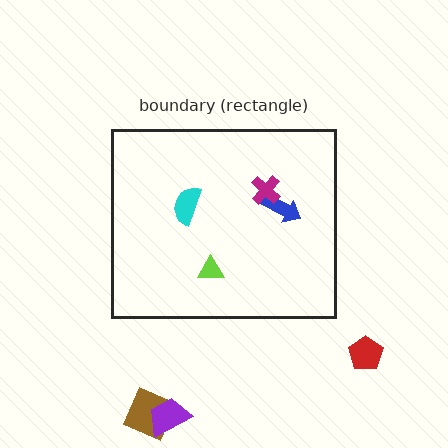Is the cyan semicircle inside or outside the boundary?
Inside.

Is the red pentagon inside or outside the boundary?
Outside.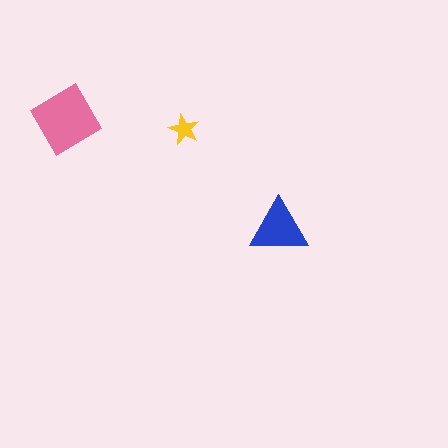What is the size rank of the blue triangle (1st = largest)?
2nd.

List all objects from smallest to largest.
The yellow star, the blue triangle, the pink diamond.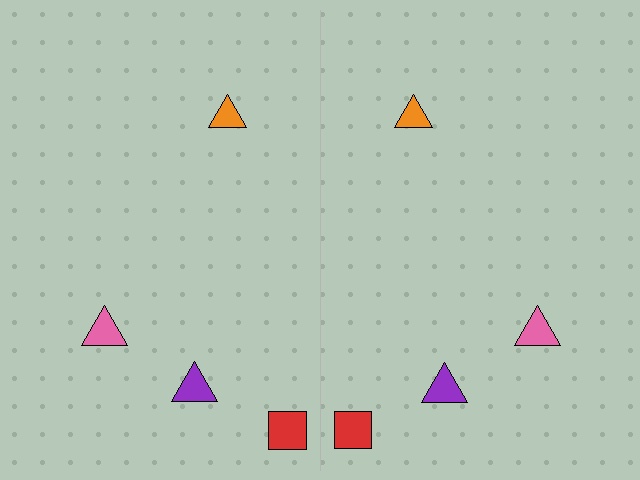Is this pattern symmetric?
Yes, this pattern has bilateral (reflection) symmetry.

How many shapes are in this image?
There are 8 shapes in this image.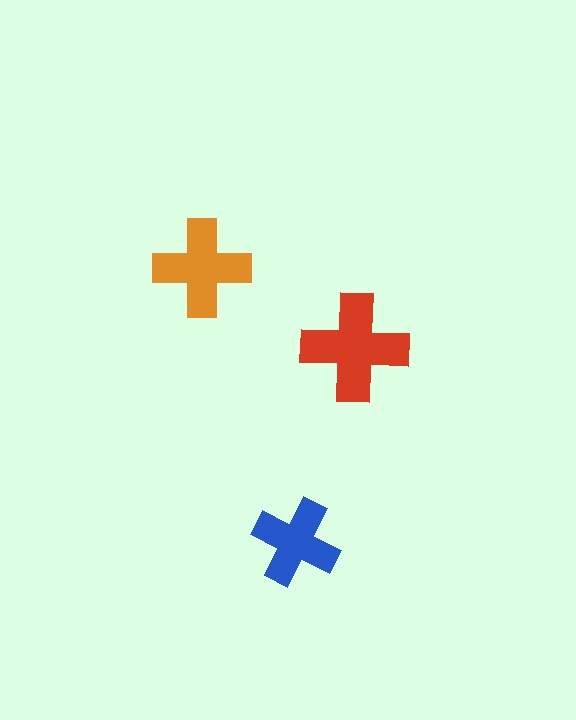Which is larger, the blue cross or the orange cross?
The orange one.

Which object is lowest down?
The blue cross is bottommost.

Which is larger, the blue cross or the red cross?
The red one.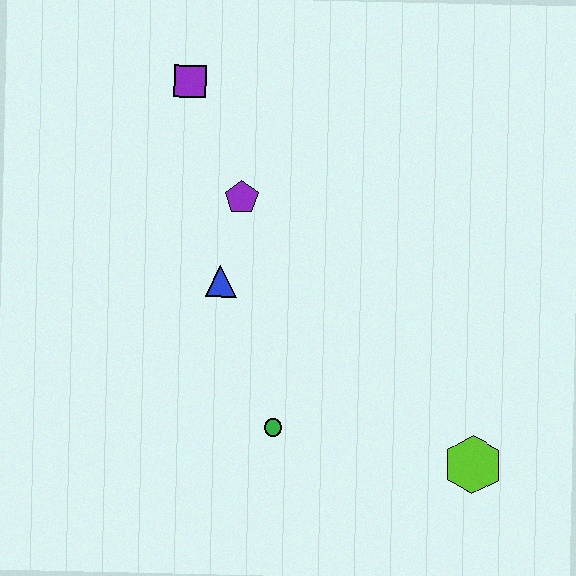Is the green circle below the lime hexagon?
No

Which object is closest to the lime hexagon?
The green circle is closest to the lime hexagon.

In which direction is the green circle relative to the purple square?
The green circle is below the purple square.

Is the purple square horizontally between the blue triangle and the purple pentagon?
No